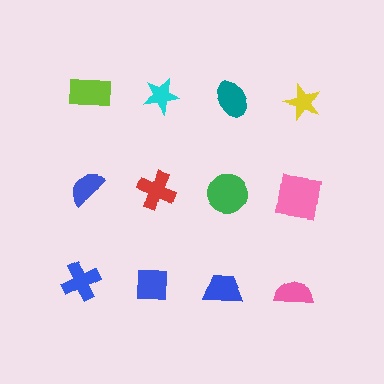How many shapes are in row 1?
4 shapes.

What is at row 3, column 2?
A blue square.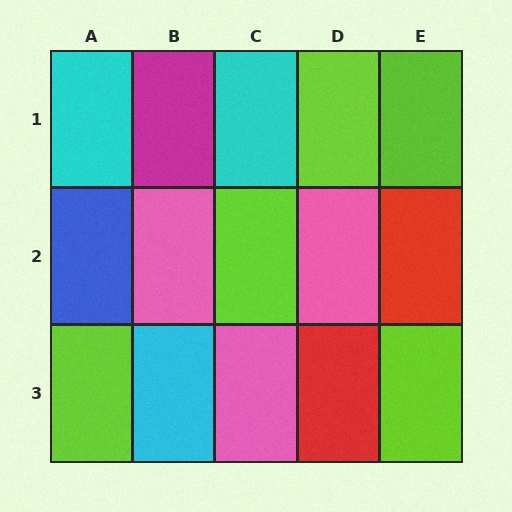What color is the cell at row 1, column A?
Cyan.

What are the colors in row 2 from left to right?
Blue, pink, lime, pink, red.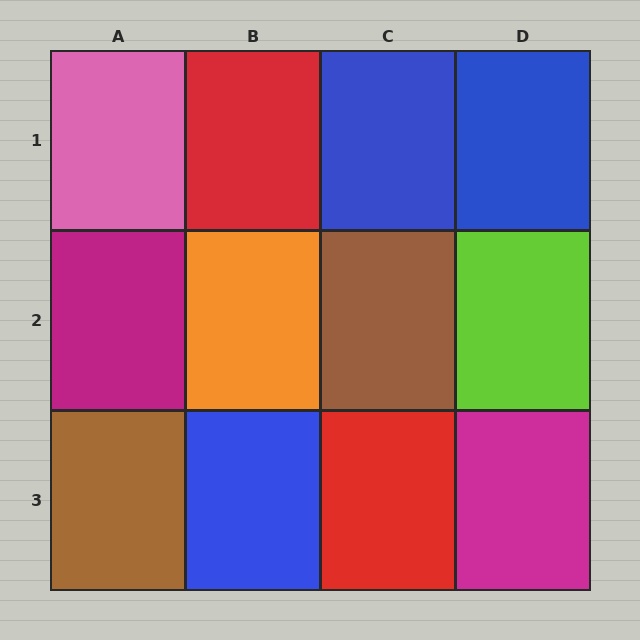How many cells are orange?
1 cell is orange.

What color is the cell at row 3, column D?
Magenta.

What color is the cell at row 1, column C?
Blue.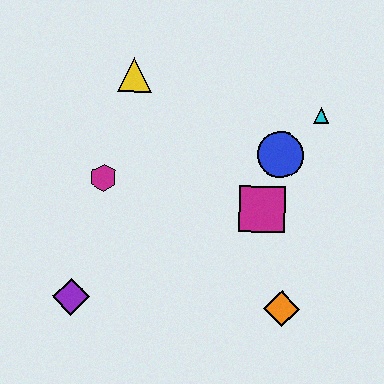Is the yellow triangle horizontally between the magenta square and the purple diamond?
Yes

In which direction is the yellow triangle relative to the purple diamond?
The yellow triangle is above the purple diamond.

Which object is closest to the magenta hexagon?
The yellow triangle is closest to the magenta hexagon.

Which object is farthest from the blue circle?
The purple diamond is farthest from the blue circle.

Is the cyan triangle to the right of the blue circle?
Yes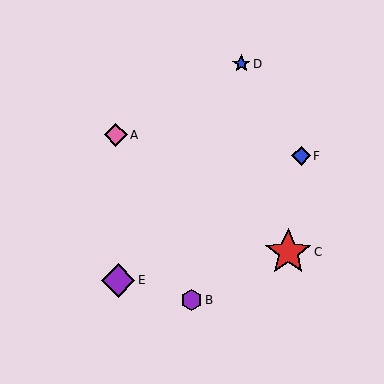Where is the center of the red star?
The center of the red star is at (288, 252).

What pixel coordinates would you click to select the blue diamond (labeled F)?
Click at (301, 156) to select the blue diamond F.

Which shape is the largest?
The red star (labeled C) is the largest.